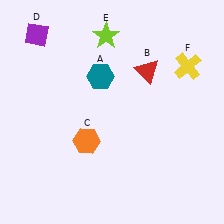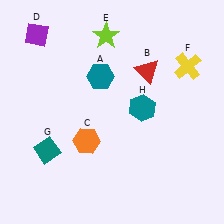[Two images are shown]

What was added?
A teal diamond (G), a teal hexagon (H) were added in Image 2.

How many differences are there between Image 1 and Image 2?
There are 2 differences between the two images.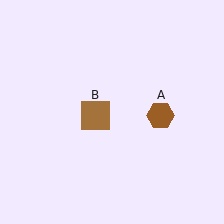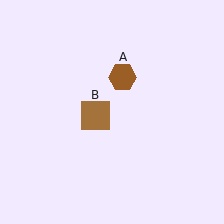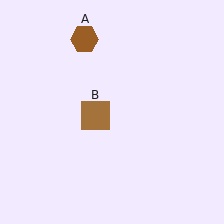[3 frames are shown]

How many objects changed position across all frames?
1 object changed position: brown hexagon (object A).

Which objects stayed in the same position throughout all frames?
Brown square (object B) remained stationary.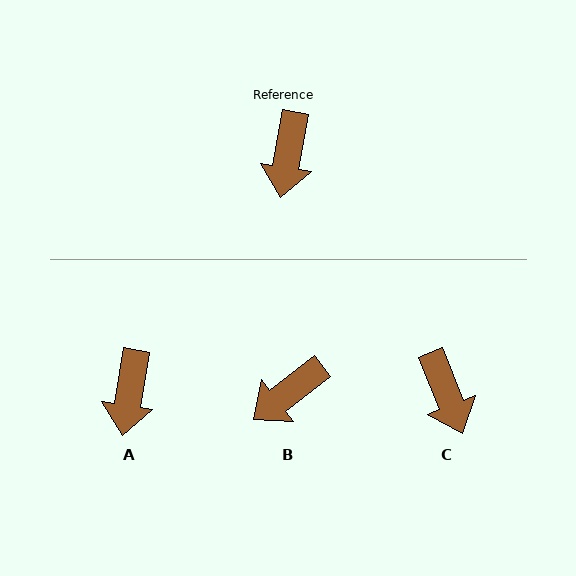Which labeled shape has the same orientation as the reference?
A.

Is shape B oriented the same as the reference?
No, it is off by about 43 degrees.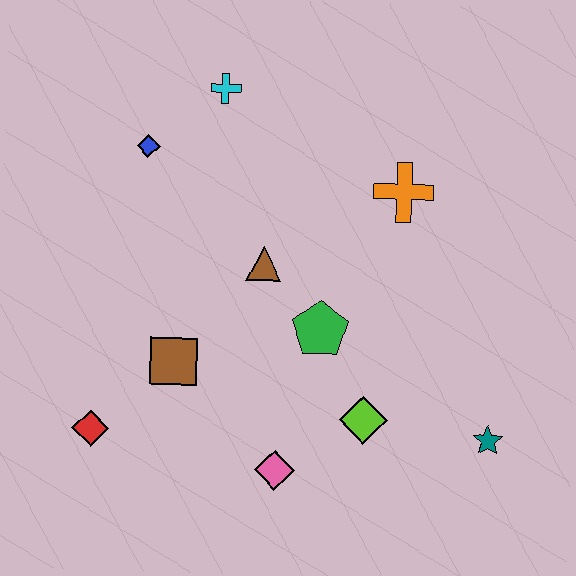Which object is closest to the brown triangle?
The green pentagon is closest to the brown triangle.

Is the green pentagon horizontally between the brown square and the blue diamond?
No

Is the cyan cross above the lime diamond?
Yes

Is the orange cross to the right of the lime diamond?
Yes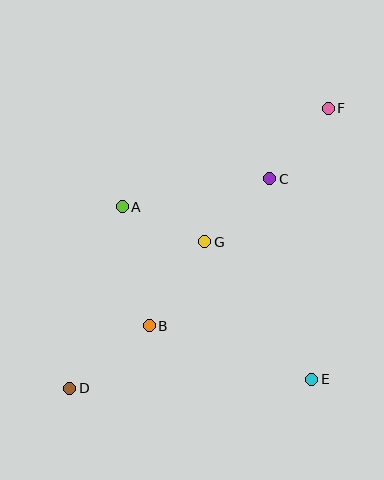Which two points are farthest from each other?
Points D and F are farthest from each other.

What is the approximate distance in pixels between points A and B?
The distance between A and B is approximately 122 pixels.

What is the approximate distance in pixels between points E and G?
The distance between E and G is approximately 174 pixels.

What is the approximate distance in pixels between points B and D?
The distance between B and D is approximately 101 pixels.